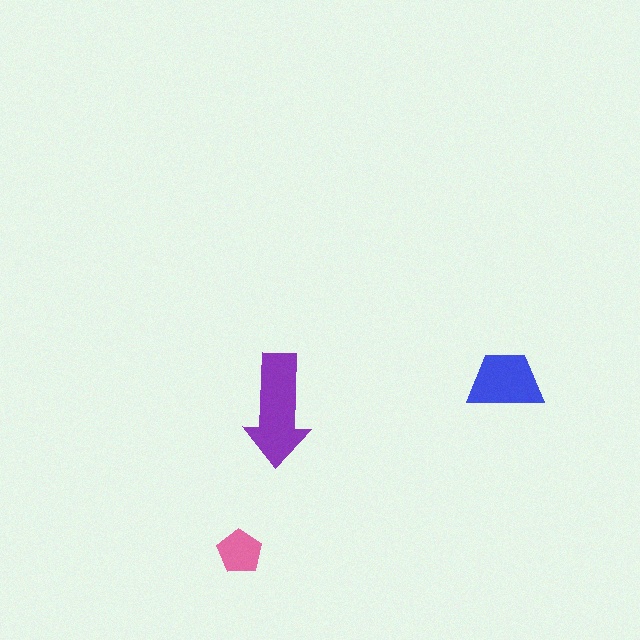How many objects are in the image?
There are 3 objects in the image.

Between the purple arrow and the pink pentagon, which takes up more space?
The purple arrow.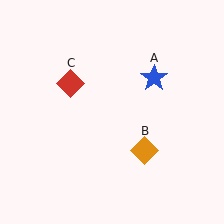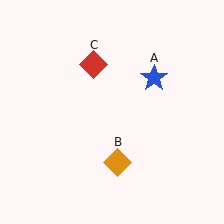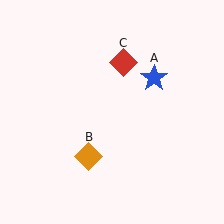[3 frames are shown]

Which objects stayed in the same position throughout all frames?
Blue star (object A) remained stationary.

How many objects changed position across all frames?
2 objects changed position: orange diamond (object B), red diamond (object C).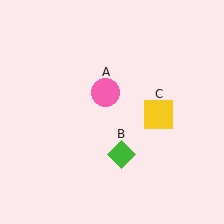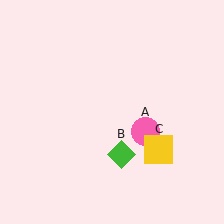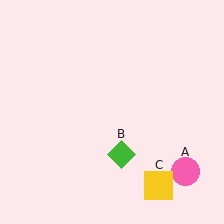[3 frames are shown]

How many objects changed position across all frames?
2 objects changed position: pink circle (object A), yellow square (object C).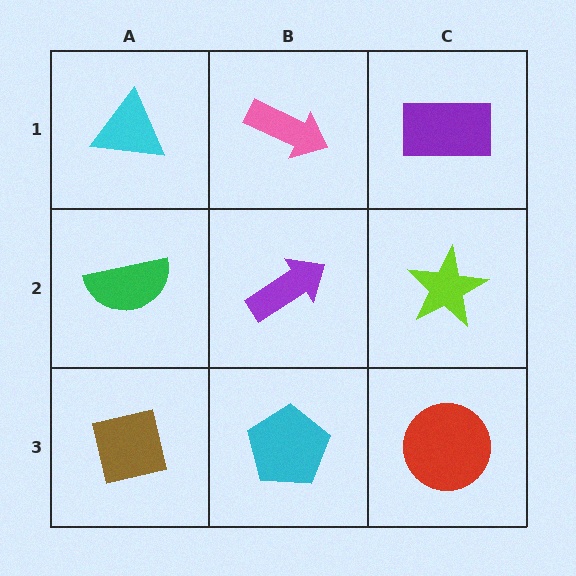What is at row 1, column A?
A cyan triangle.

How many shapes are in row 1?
3 shapes.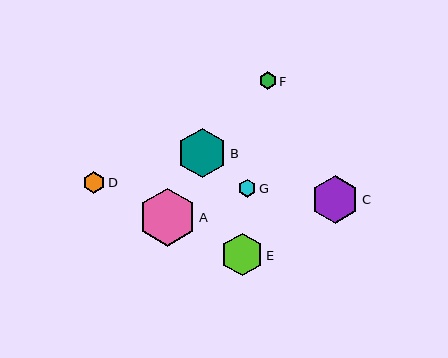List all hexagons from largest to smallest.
From largest to smallest: A, B, C, E, D, G, F.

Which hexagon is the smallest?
Hexagon F is the smallest with a size of approximately 17 pixels.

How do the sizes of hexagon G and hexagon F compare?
Hexagon G and hexagon F are approximately the same size.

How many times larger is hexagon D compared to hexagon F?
Hexagon D is approximately 1.3 times the size of hexagon F.